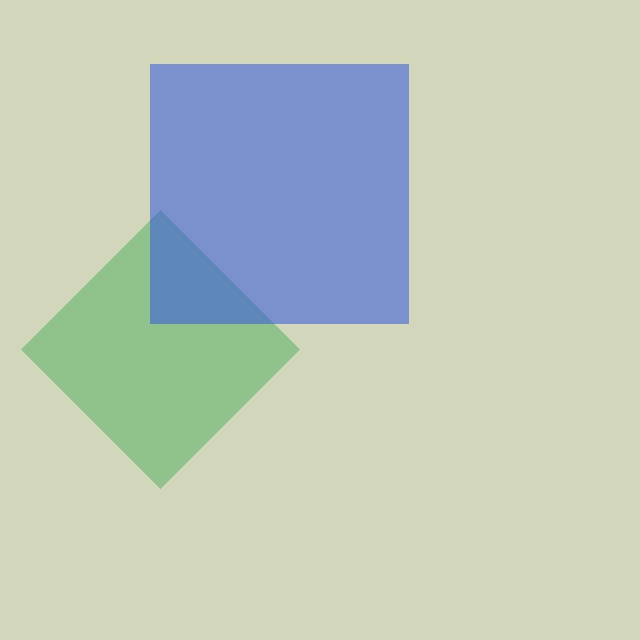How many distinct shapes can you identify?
There are 2 distinct shapes: a green diamond, a blue square.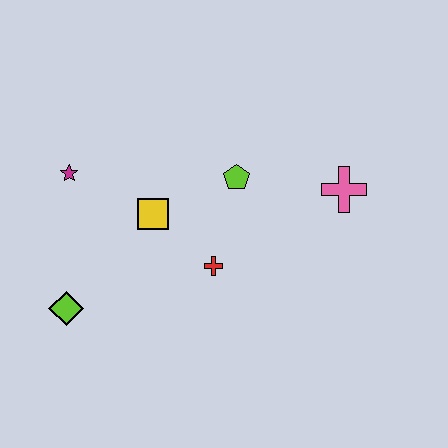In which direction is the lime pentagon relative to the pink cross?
The lime pentagon is to the left of the pink cross.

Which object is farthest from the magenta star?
The pink cross is farthest from the magenta star.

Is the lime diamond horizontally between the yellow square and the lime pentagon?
No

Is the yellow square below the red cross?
No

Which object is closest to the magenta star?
The yellow square is closest to the magenta star.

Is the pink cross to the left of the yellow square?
No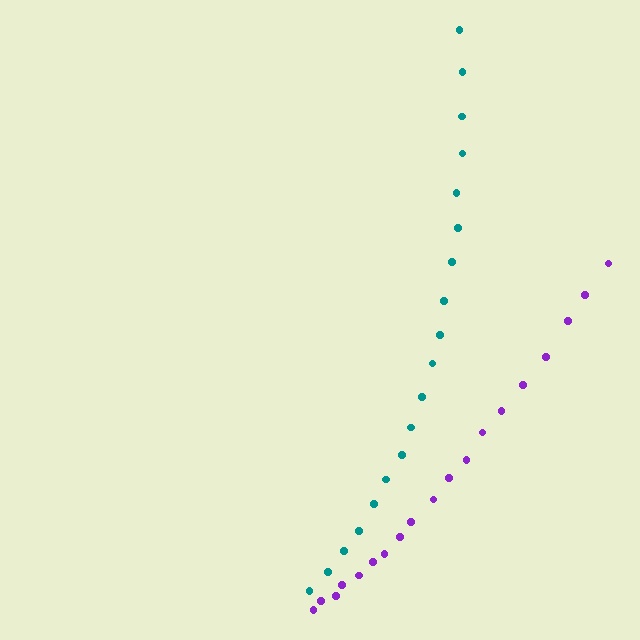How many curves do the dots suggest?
There are 2 distinct paths.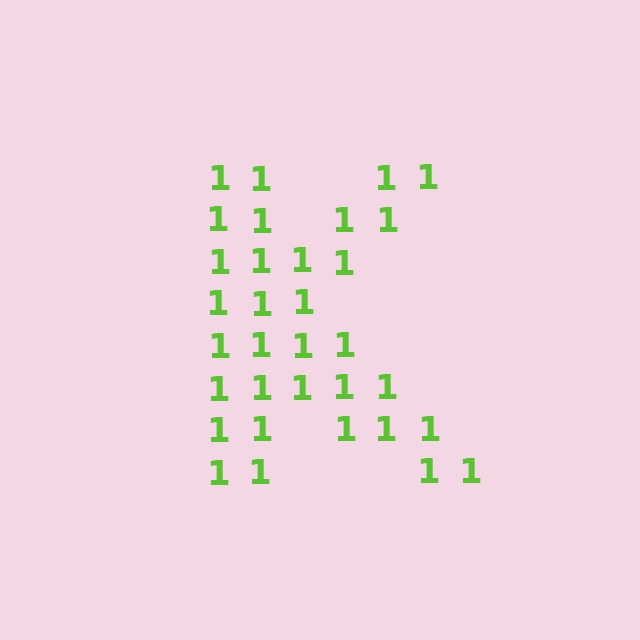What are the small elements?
The small elements are digit 1's.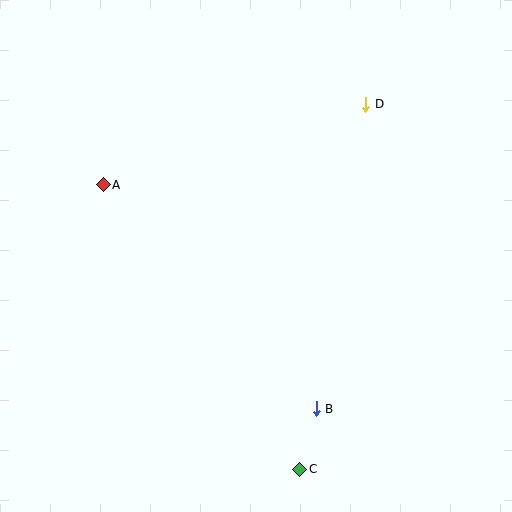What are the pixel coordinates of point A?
Point A is at (103, 185).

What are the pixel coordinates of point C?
Point C is at (300, 469).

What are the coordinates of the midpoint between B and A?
The midpoint between B and A is at (210, 297).